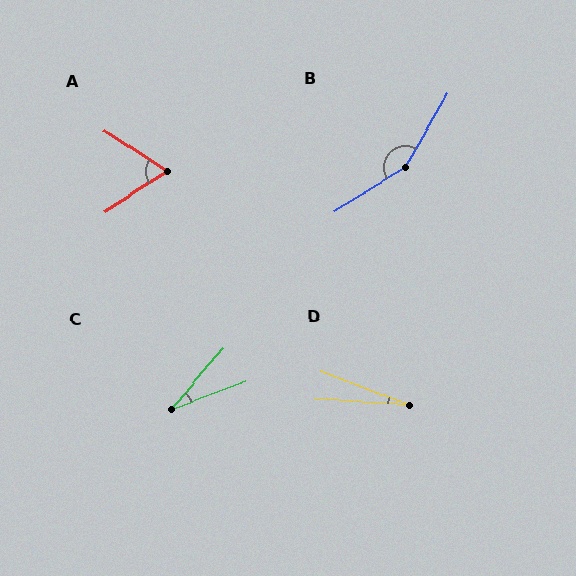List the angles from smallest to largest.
D (17°), C (29°), A (66°), B (151°).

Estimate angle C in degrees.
Approximately 29 degrees.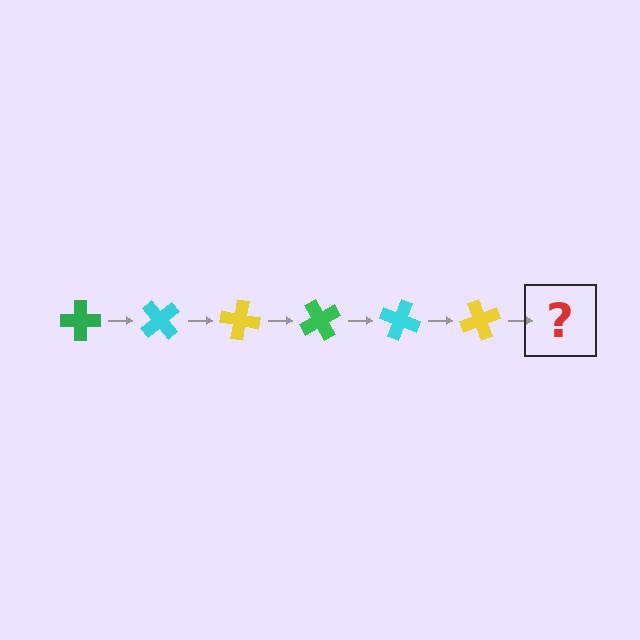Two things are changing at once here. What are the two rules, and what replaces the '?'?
The two rules are that it rotates 50 degrees each step and the color cycles through green, cyan, and yellow. The '?' should be a green cross, rotated 300 degrees from the start.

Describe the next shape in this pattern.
It should be a green cross, rotated 300 degrees from the start.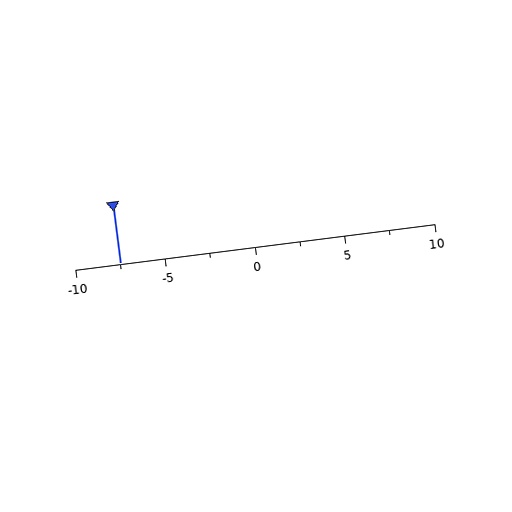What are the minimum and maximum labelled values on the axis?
The axis runs from -10 to 10.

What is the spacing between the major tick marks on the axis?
The major ticks are spaced 5 apart.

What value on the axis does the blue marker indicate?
The marker indicates approximately -7.5.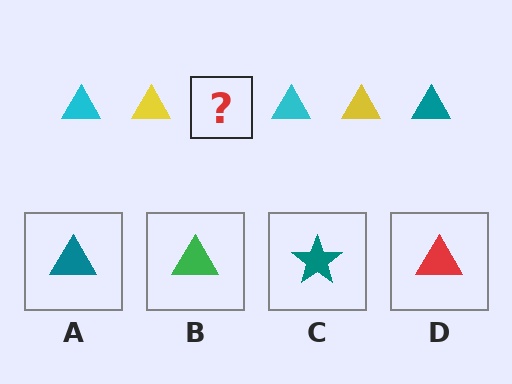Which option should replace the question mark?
Option A.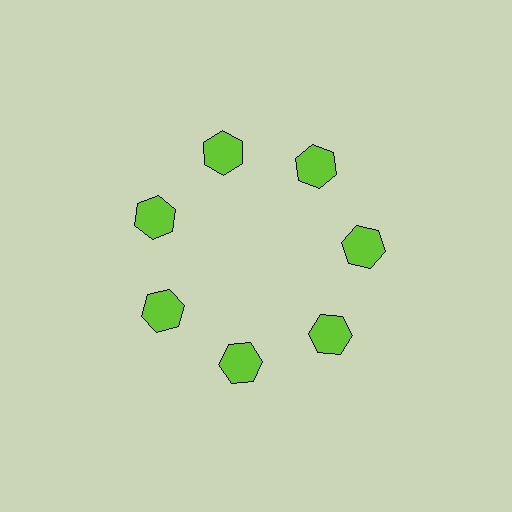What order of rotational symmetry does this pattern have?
This pattern has 7-fold rotational symmetry.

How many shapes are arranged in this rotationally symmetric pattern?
There are 7 shapes, arranged in 7 groups of 1.